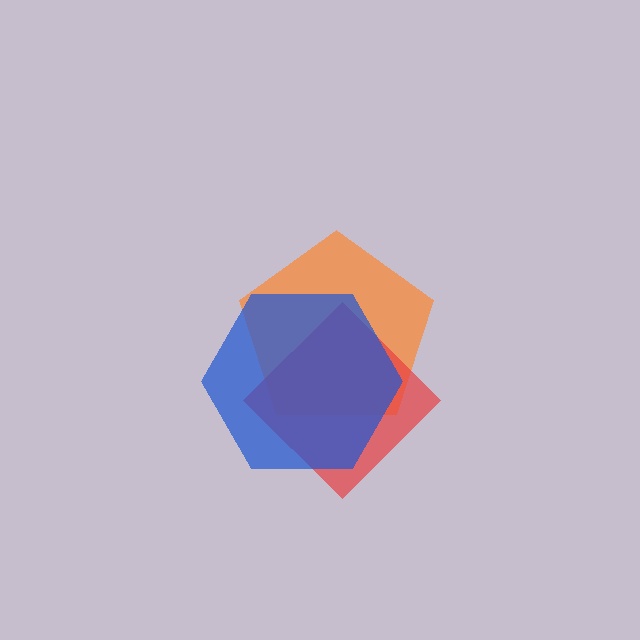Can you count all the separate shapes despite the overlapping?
Yes, there are 3 separate shapes.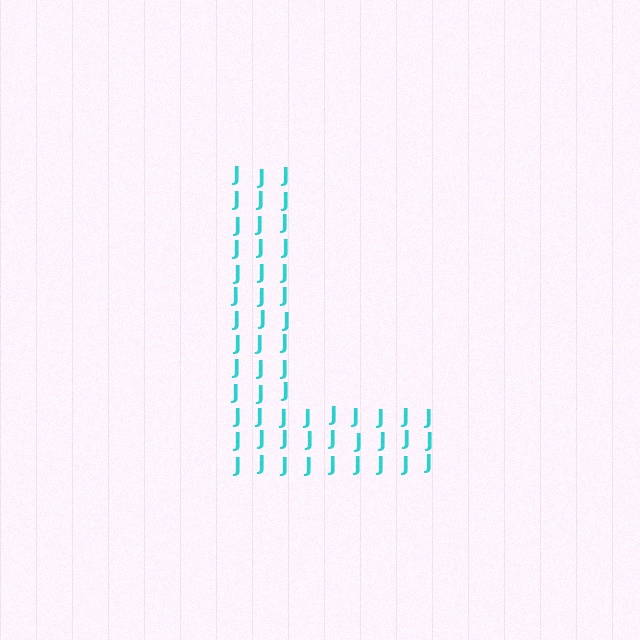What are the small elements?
The small elements are letter J's.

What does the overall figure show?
The overall figure shows the letter L.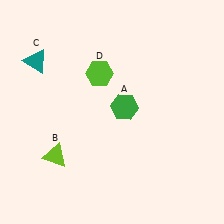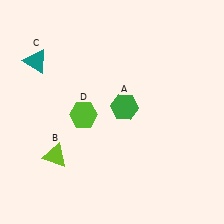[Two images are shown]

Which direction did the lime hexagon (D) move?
The lime hexagon (D) moved down.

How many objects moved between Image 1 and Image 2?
1 object moved between the two images.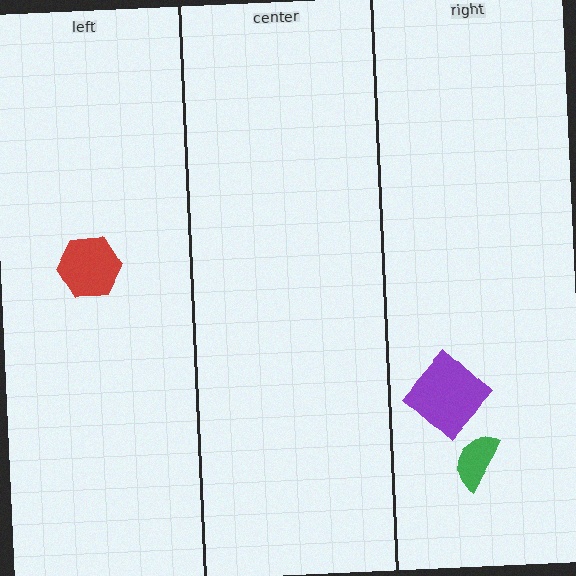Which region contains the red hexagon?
The left region.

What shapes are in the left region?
The red hexagon.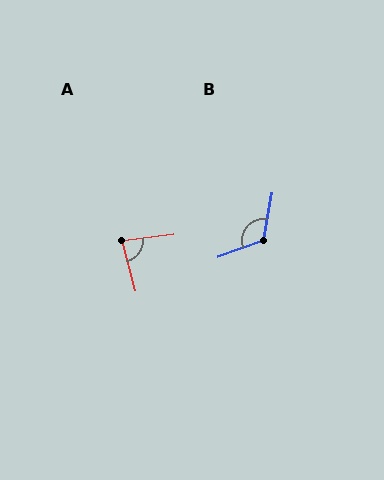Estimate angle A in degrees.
Approximately 82 degrees.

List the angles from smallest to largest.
A (82°), B (119°).